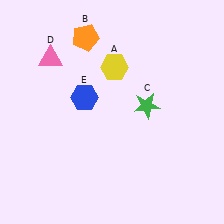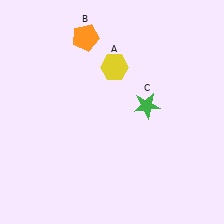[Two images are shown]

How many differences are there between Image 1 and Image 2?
There are 2 differences between the two images.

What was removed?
The blue hexagon (E), the pink triangle (D) were removed in Image 2.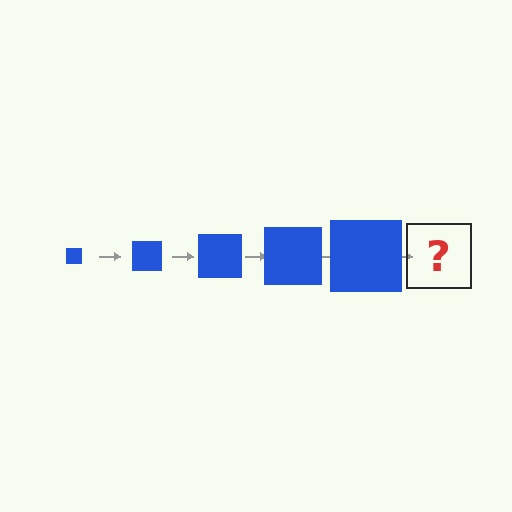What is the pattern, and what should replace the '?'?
The pattern is that the square gets progressively larger each step. The '?' should be a blue square, larger than the previous one.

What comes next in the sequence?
The next element should be a blue square, larger than the previous one.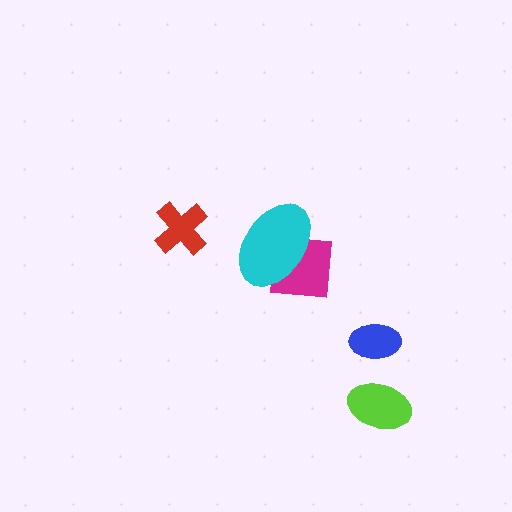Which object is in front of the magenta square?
The cyan ellipse is in front of the magenta square.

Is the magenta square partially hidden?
Yes, it is partially covered by another shape.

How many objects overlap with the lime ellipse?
0 objects overlap with the lime ellipse.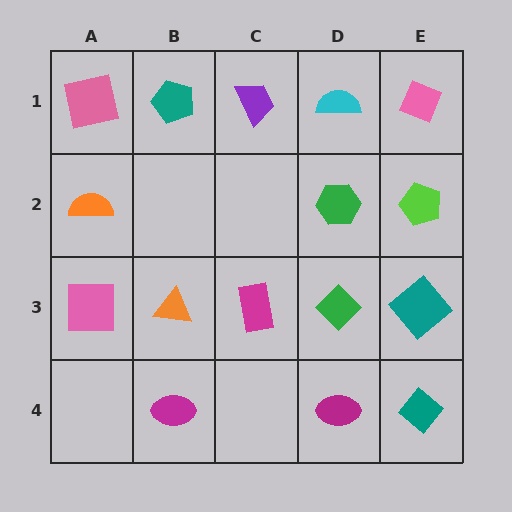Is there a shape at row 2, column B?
No, that cell is empty.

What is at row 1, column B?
A teal pentagon.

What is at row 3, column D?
A green diamond.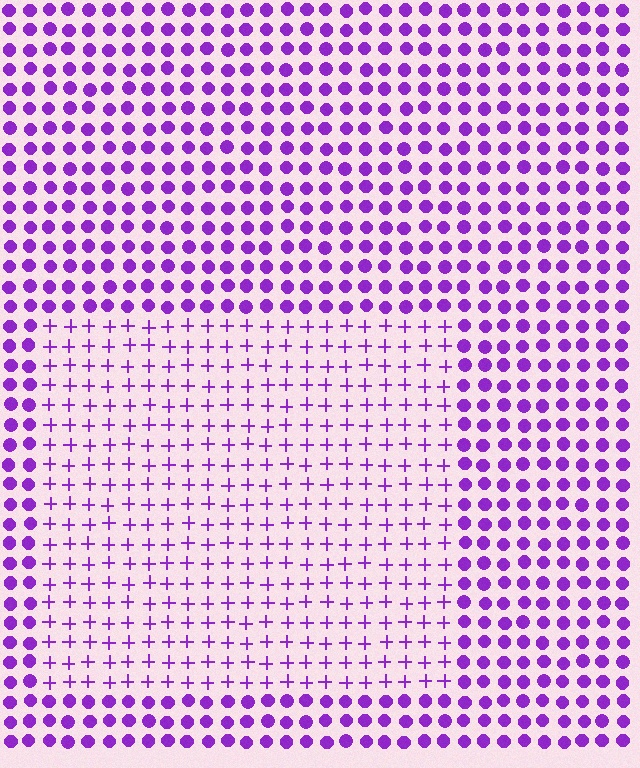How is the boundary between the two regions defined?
The boundary is defined by a change in element shape: plus signs inside vs. circles outside. All elements share the same color and spacing.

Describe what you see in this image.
The image is filled with small purple elements arranged in a uniform grid. A rectangle-shaped region contains plus signs, while the surrounding area contains circles. The boundary is defined purely by the change in element shape.